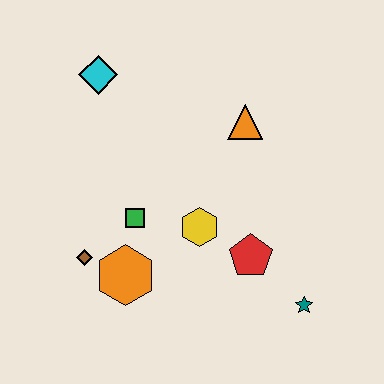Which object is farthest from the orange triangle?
The brown diamond is farthest from the orange triangle.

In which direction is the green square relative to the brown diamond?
The green square is to the right of the brown diamond.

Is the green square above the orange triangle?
No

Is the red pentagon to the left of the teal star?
Yes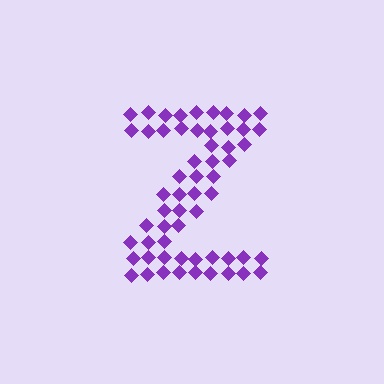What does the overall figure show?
The overall figure shows the letter Z.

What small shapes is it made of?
It is made of small diamonds.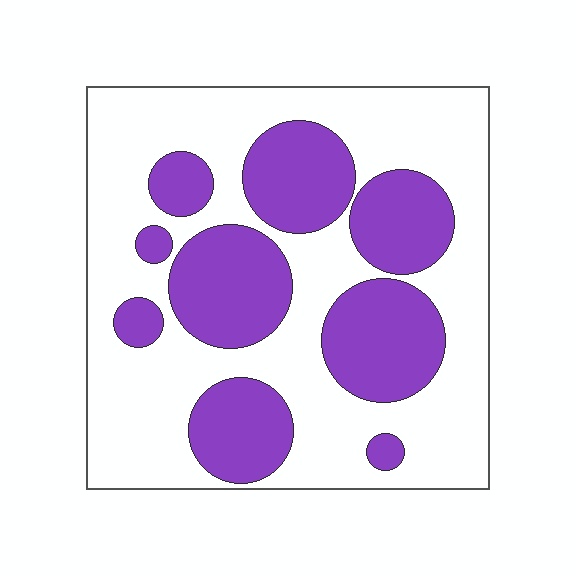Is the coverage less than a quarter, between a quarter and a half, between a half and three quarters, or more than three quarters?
Between a quarter and a half.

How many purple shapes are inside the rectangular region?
9.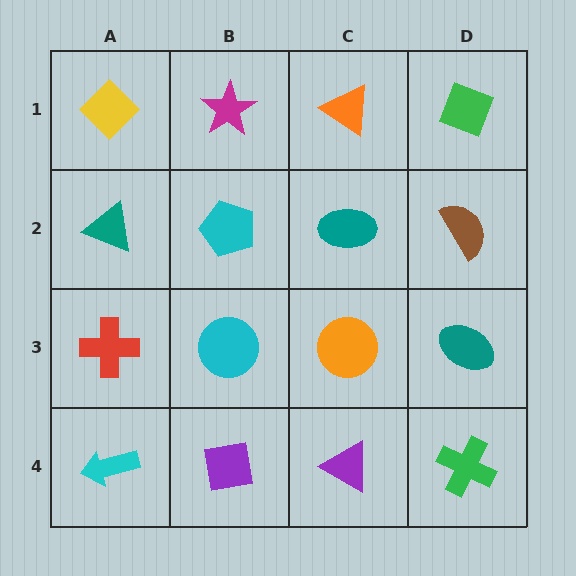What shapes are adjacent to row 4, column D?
A teal ellipse (row 3, column D), a purple triangle (row 4, column C).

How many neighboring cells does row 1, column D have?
2.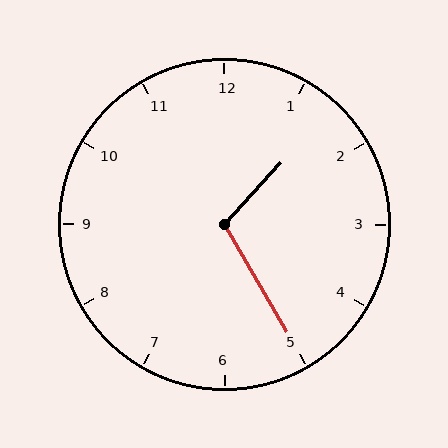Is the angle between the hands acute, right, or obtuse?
It is obtuse.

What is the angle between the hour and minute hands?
Approximately 108 degrees.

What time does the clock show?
1:25.